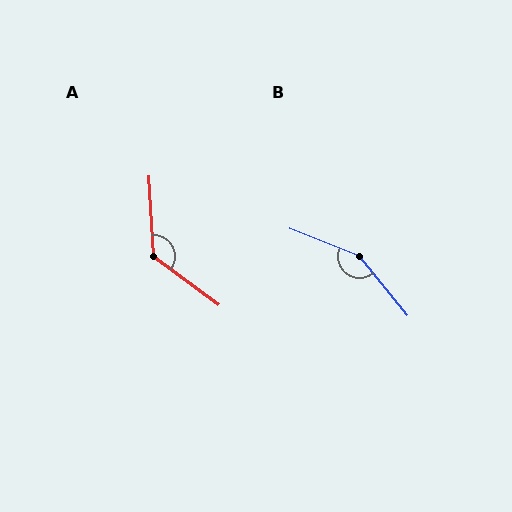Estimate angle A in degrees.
Approximately 130 degrees.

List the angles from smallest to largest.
A (130°), B (150°).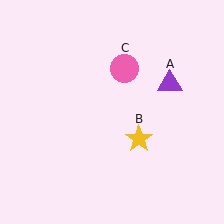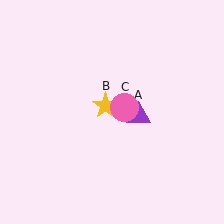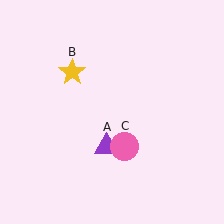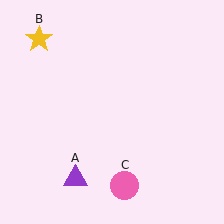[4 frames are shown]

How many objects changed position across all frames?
3 objects changed position: purple triangle (object A), yellow star (object B), pink circle (object C).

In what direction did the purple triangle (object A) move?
The purple triangle (object A) moved down and to the left.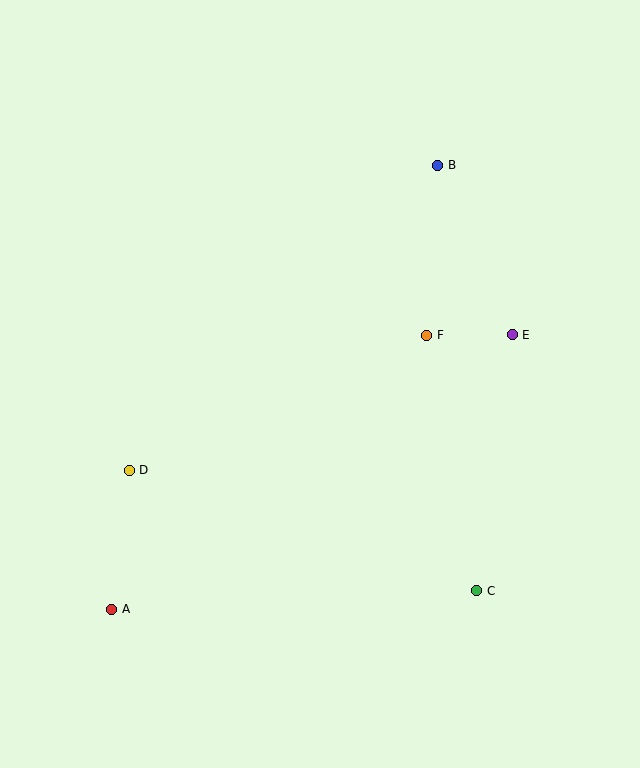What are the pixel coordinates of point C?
Point C is at (477, 591).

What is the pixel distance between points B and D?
The distance between B and D is 433 pixels.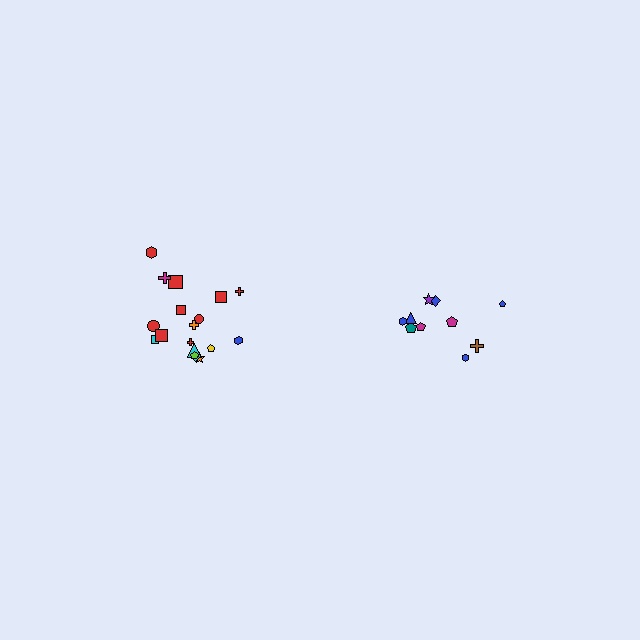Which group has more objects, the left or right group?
The left group.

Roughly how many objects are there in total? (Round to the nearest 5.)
Roughly 30 objects in total.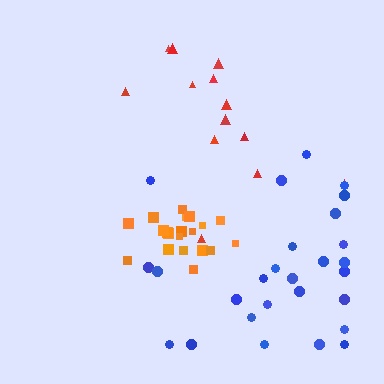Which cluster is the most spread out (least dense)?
Red.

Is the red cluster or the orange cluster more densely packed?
Orange.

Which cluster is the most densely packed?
Orange.